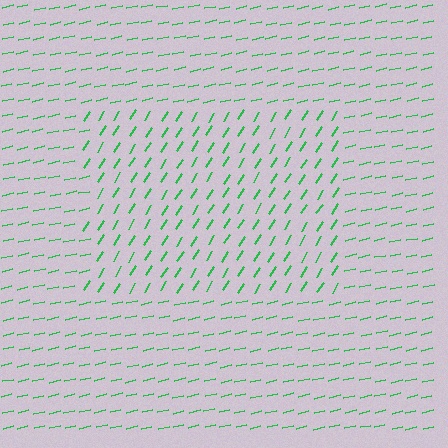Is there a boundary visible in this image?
Yes, there is a texture boundary formed by a change in line orientation.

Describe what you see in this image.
The image is filled with small green line segments. A rectangle region in the image has lines oriented differently from the surrounding lines, creating a visible texture boundary.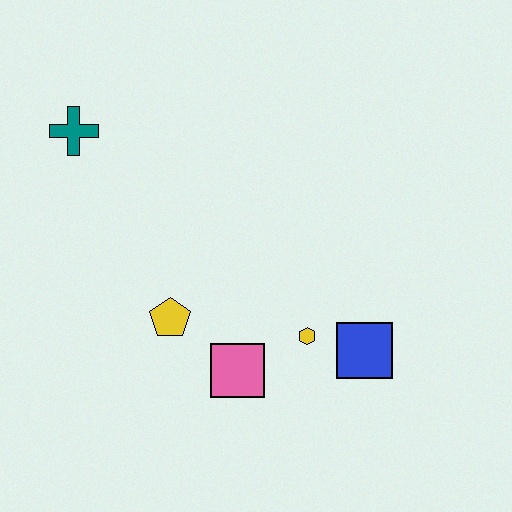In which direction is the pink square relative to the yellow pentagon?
The pink square is to the right of the yellow pentagon.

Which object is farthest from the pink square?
The teal cross is farthest from the pink square.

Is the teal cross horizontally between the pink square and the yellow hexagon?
No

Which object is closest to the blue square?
The yellow hexagon is closest to the blue square.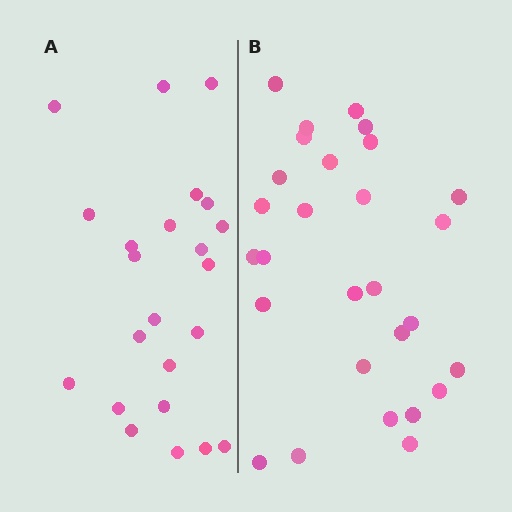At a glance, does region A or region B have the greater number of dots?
Region B (the right region) has more dots.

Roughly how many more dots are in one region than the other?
Region B has about 5 more dots than region A.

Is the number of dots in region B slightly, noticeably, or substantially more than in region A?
Region B has only slightly more — the two regions are fairly close. The ratio is roughly 1.2 to 1.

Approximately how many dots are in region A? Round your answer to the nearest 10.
About 20 dots. (The exact count is 23, which rounds to 20.)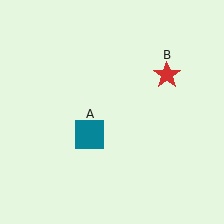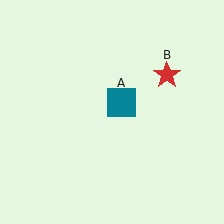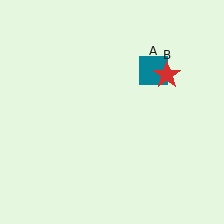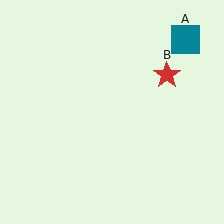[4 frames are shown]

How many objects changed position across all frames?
1 object changed position: teal square (object A).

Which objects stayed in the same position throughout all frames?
Red star (object B) remained stationary.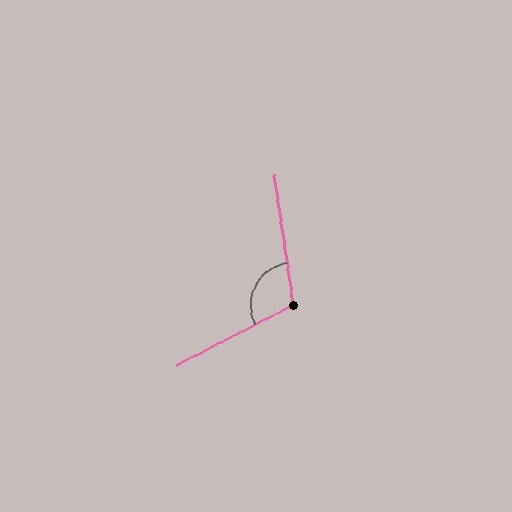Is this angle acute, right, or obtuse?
It is obtuse.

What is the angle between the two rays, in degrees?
Approximately 108 degrees.